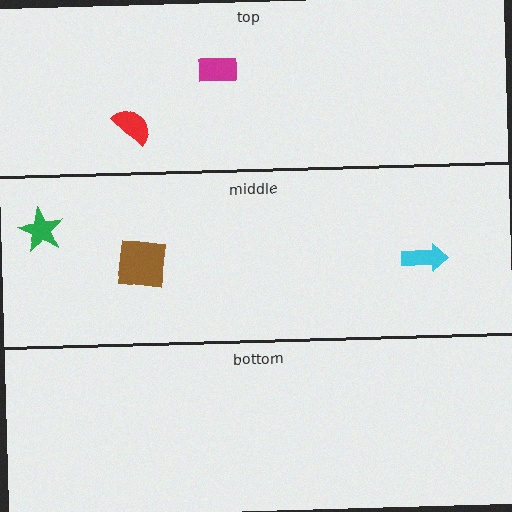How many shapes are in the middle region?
3.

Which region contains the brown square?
The middle region.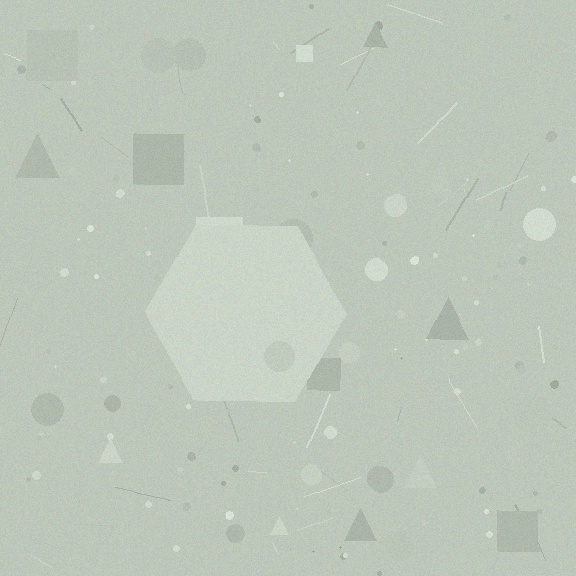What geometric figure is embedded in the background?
A hexagon is embedded in the background.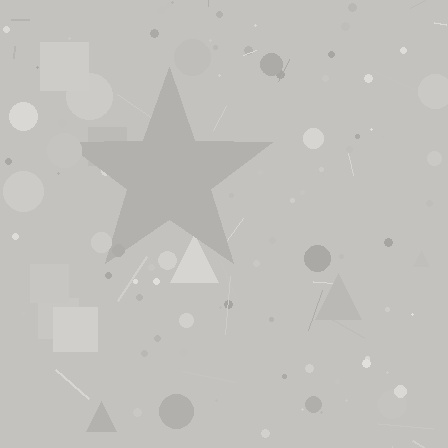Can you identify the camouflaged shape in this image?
The camouflaged shape is a star.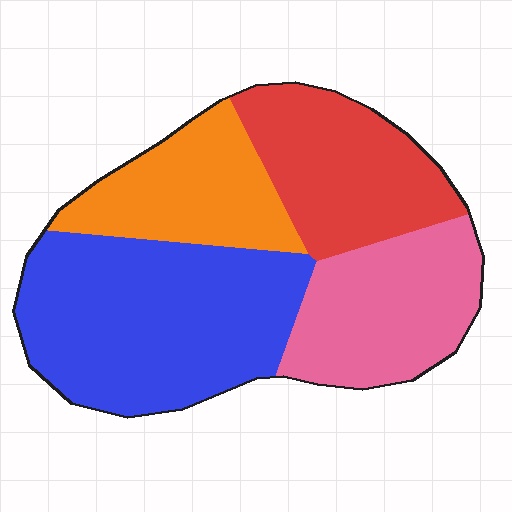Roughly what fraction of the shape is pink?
Pink covers roughly 20% of the shape.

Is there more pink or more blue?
Blue.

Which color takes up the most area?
Blue, at roughly 40%.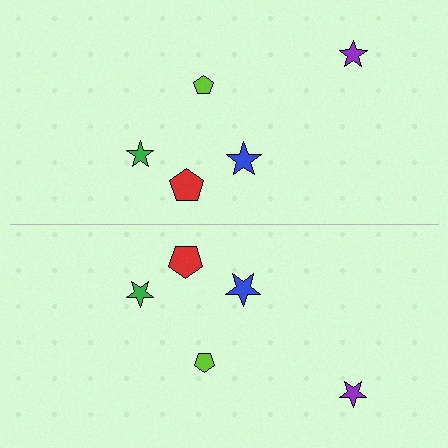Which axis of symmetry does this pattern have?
The pattern has a horizontal axis of symmetry running through the center of the image.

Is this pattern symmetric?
Yes, this pattern has bilateral (reflection) symmetry.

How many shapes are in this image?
There are 10 shapes in this image.